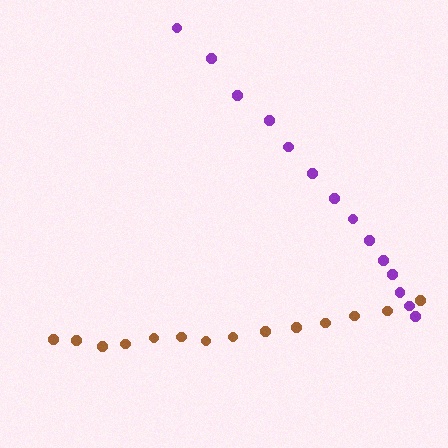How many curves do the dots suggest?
There are 2 distinct paths.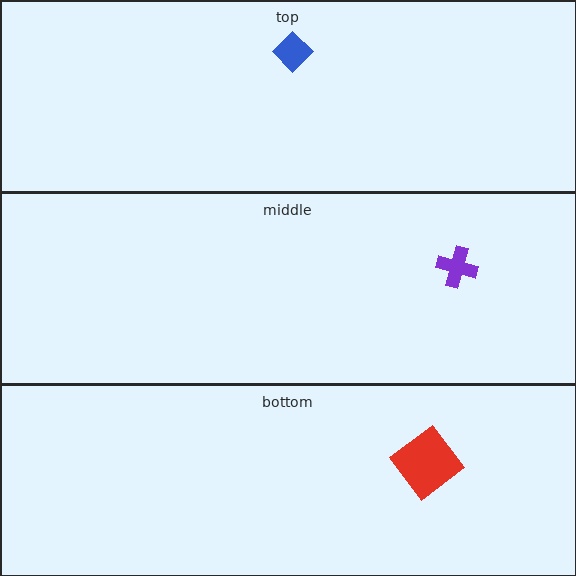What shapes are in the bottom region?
The red diamond.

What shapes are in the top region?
The blue diamond.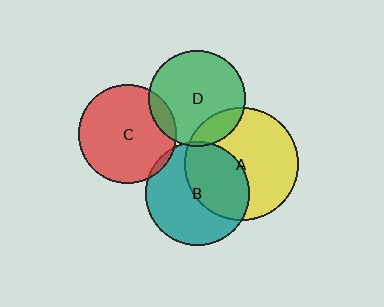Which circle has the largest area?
Circle A (yellow).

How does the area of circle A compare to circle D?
Approximately 1.4 times.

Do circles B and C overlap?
Yes.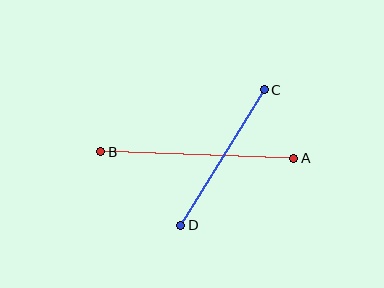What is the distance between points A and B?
The distance is approximately 193 pixels.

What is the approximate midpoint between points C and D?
The midpoint is at approximately (222, 157) pixels.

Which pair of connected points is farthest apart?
Points A and B are farthest apart.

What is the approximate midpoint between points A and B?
The midpoint is at approximately (197, 155) pixels.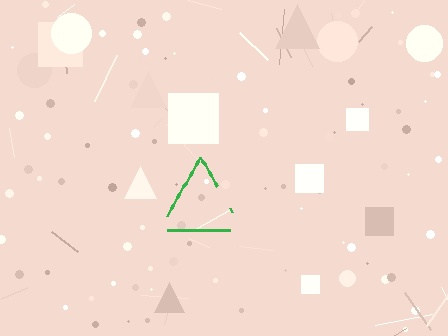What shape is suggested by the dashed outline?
The dashed outline suggests a triangle.